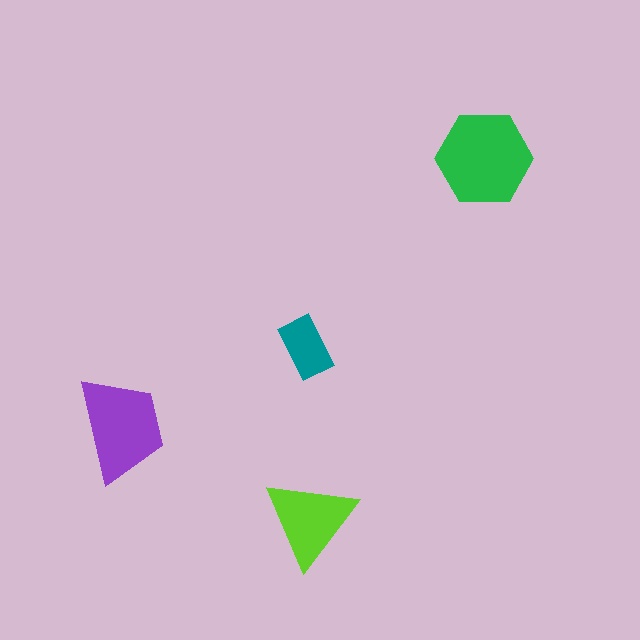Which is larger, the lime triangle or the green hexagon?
The green hexagon.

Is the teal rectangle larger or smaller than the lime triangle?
Smaller.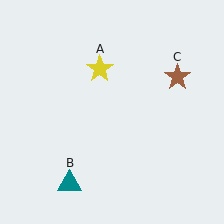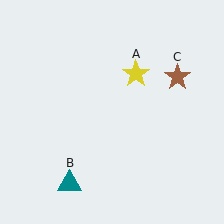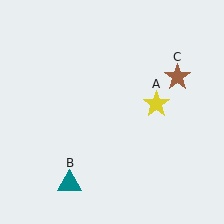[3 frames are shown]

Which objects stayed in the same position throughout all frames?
Teal triangle (object B) and brown star (object C) remained stationary.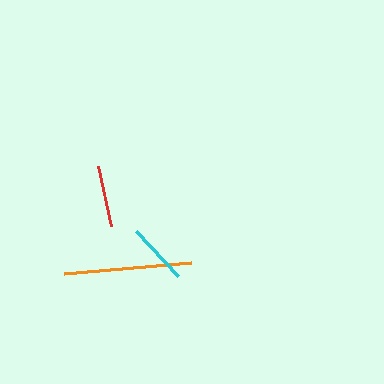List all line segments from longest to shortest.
From longest to shortest: orange, red, cyan.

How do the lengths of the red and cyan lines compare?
The red and cyan lines are approximately the same length.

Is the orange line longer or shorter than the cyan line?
The orange line is longer than the cyan line.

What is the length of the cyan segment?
The cyan segment is approximately 62 pixels long.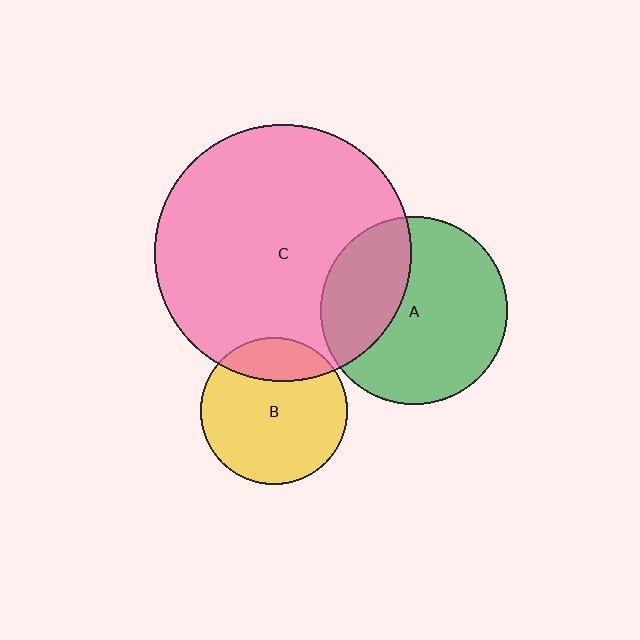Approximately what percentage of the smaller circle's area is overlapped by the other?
Approximately 35%.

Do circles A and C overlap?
Yes.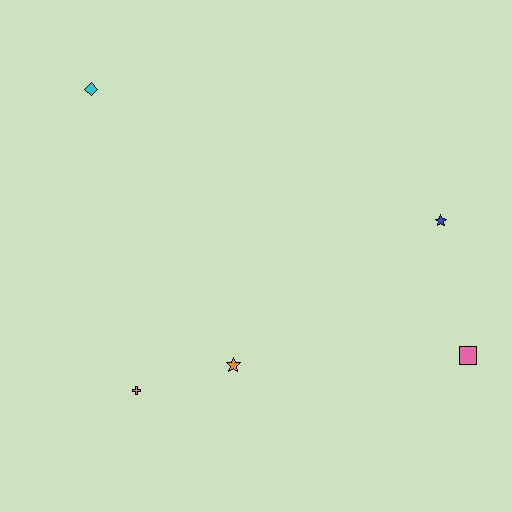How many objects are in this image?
There are 5 objects.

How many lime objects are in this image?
There are no lime objects.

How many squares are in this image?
There is 1 square.